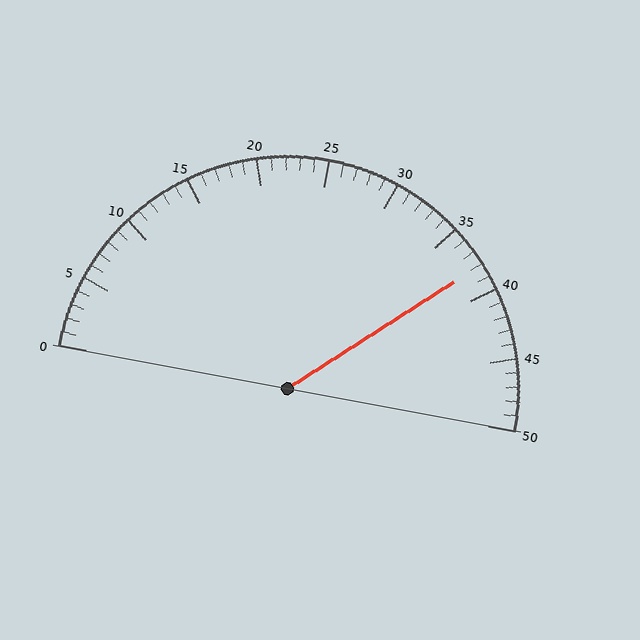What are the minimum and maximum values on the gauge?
The gauge ranges from 0 to 50.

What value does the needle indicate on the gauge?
The needle indicates approximately 38.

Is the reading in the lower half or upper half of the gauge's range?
The reading is in the upper half of the range (0 to 50).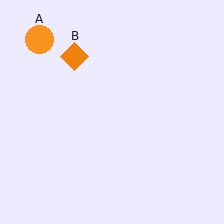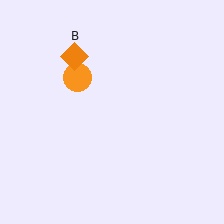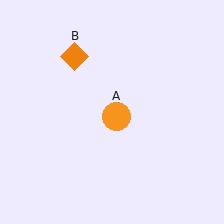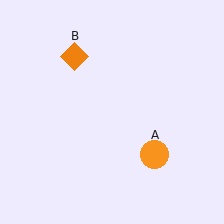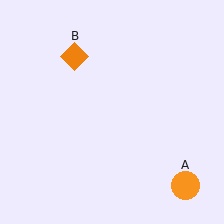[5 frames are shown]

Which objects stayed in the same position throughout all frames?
Orange diamond (object B) remained stationary.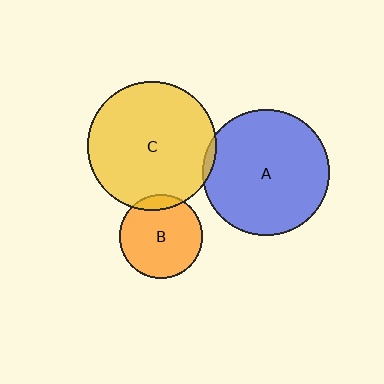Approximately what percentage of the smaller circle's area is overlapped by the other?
Approximately 5%.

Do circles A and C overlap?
Yes.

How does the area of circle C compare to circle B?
Approximately 2.4 times.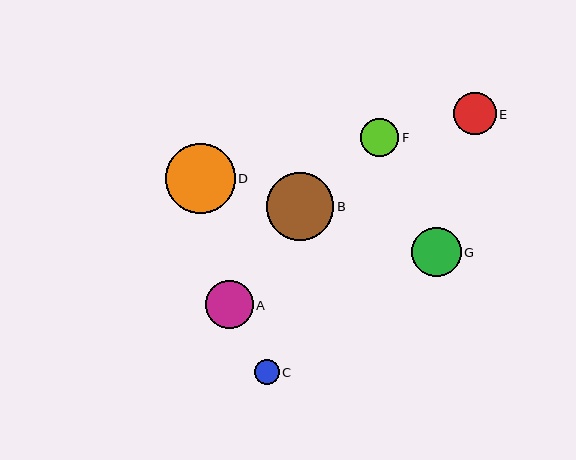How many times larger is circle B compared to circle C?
Circle B is approximately 2.7 times the size of circle C.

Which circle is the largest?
Circle D is the largest with a size of approximately 70 pixels.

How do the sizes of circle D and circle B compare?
Circle D and circle B are approximately the same size.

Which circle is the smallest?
Circle C is the smallest with a size of approximately 25 pixels.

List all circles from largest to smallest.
From largest to smallest: D, B, G, A, E, F, C.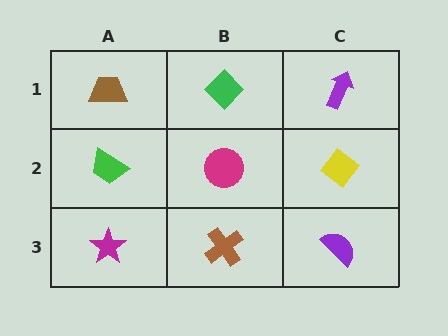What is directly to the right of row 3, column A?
A brown cross.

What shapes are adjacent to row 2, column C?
A purple arrow (row 1, column C), a purple semicircle (row 3, column C), a magenta circle (row 2, column B).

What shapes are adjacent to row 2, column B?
A green diamond (row 1, column B), a brown cross (row 3, column B), a green trapezoid (row 2, column A), a yellow diamond (row 2, column C).